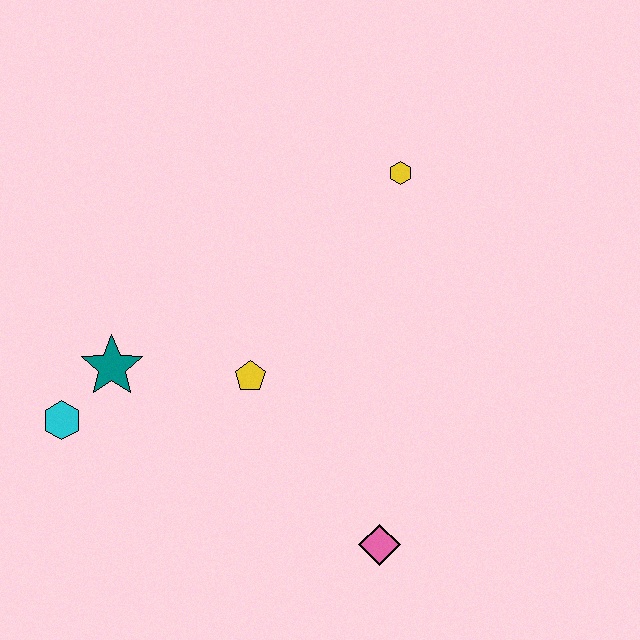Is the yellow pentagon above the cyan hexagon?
Yes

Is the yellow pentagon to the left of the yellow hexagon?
Yes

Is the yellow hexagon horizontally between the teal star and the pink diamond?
No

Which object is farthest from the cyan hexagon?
The yellow hexagon is farthest from the cyan hexagon.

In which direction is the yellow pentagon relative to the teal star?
The yellow pentagon is to the right of the teal star.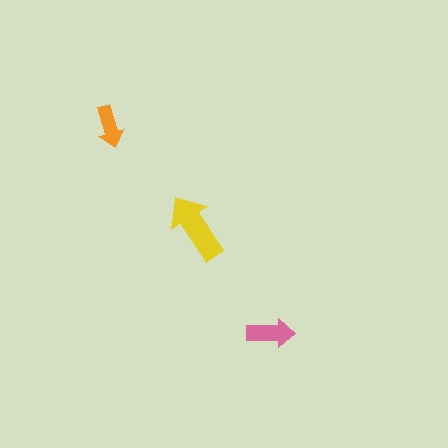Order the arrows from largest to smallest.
the yellow one, the pink one, the orange one.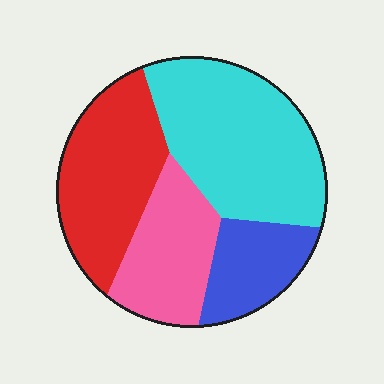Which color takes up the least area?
Blue, at roughly 15%.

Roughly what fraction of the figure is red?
Red covers 27% of the figure.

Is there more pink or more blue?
Pink.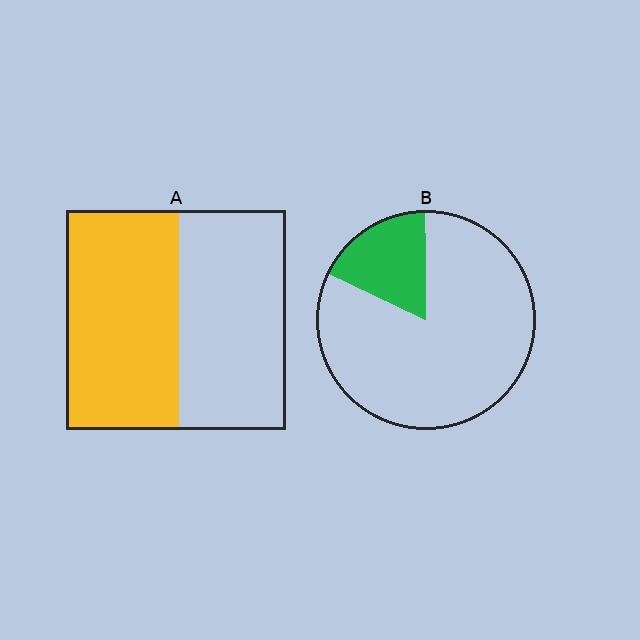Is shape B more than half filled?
No.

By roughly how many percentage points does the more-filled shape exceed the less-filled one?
By roughly 35 percentage points (A over B).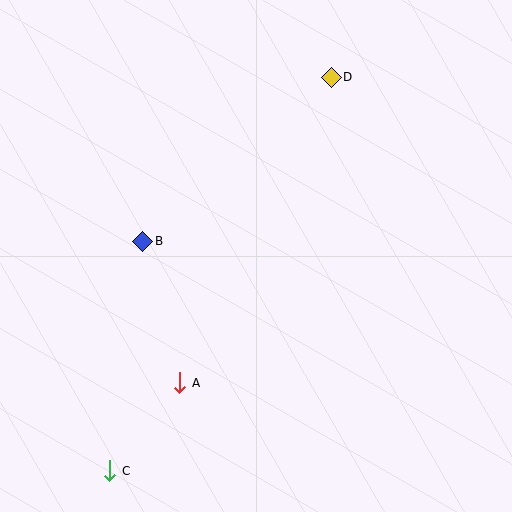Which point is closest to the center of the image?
Point B at (142, 241) is closest to the center.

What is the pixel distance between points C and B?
The distance between C and B is 232 pixels.